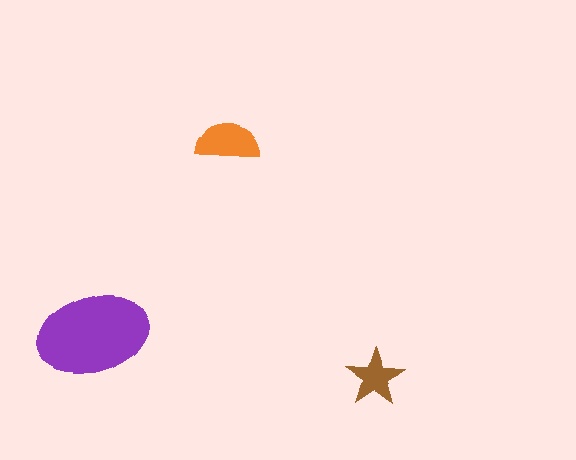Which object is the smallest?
The brown star.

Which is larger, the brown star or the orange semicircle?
The orange semicircle.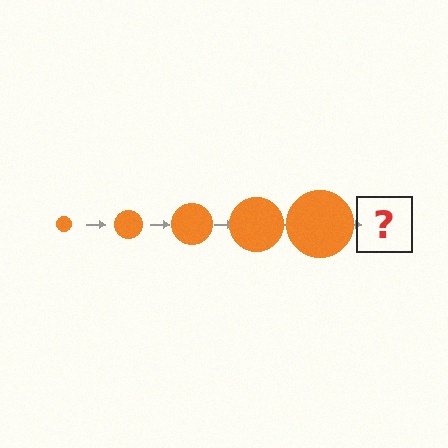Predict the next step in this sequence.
The next step is an orange circle, larger than the previous one.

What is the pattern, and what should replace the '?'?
The pattern is that the circle gets progressively larger each step. The '?' should be an orange circle, larger than the previous one.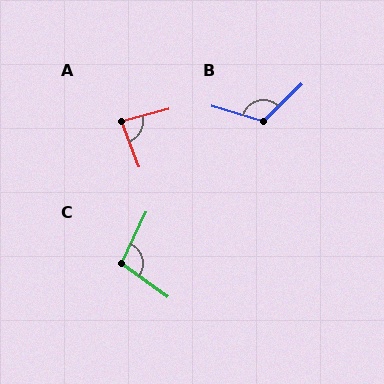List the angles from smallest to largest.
A (84°), C (101°), B (120°).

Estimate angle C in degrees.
Approximately 101 degrees.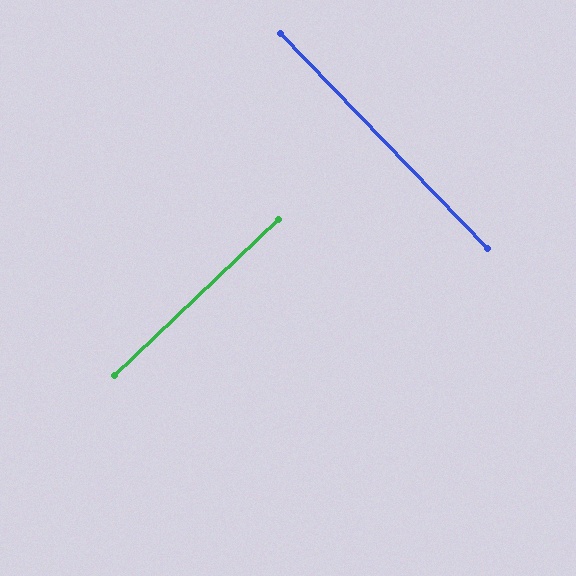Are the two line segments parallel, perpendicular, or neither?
Perpendicular — they meet at approximately 90°.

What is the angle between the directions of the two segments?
Approximately 90 degrees.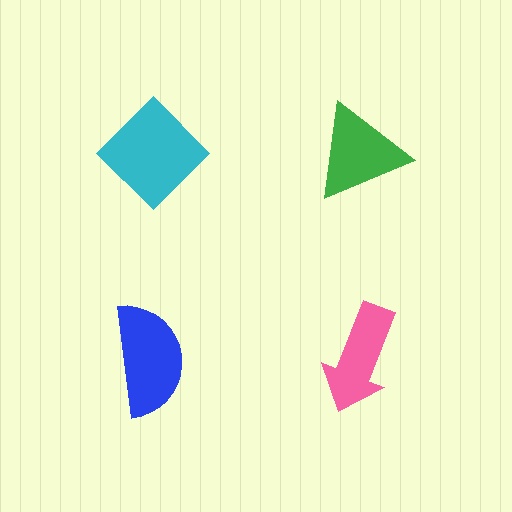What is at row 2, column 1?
A blue semicircle.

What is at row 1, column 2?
A green triangle.